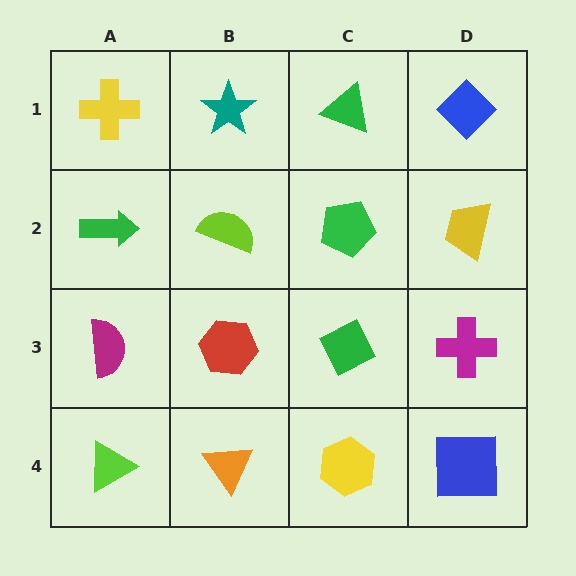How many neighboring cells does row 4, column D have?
2.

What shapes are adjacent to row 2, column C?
A green triangle (row 1, column C), a green diamond (row 3, column C), a lime semicircle (row 2, column B), a yellow trapezoid (row 2, column D).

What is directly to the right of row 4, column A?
An orange triangle.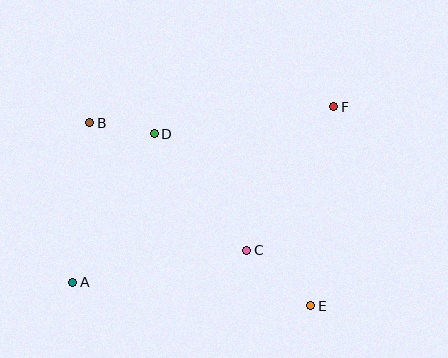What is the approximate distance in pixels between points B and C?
The distance between B and C is approximately 202 pixels.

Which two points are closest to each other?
Points B and D are closest to each other.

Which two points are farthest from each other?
Points A and F are farthest from each other.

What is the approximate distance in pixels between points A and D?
The distance between A and D is approximately 169 pixels.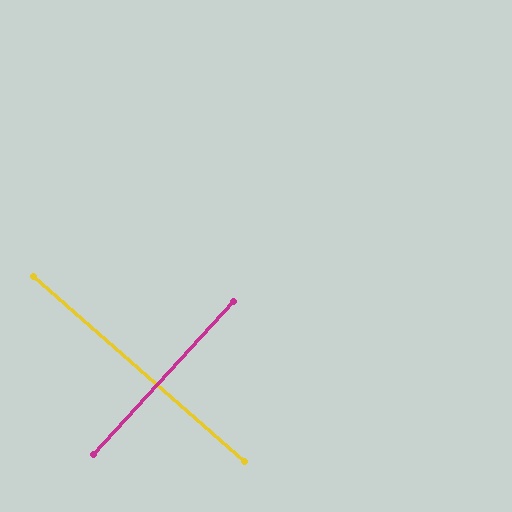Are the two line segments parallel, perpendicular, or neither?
Perpendicular — they meet at approximately 89°.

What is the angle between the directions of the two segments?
Approximately 89 degrees.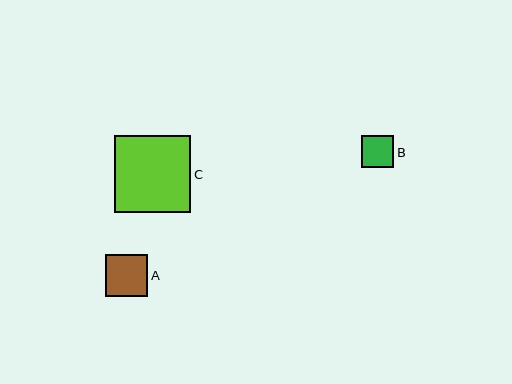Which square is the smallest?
Square B is the smallest with a size of approximately 32 pixels.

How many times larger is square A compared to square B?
Square A is approximately 1.3 times the size of square B.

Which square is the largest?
Square C is the largest with a size of approximately 76 pixels.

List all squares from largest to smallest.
From largest to smallest: C, A, B.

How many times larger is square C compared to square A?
Square C is approximately 1.8 times the size of square A.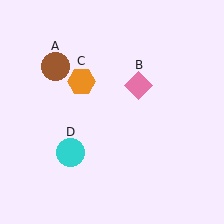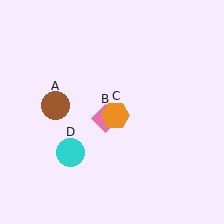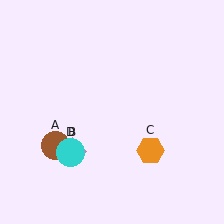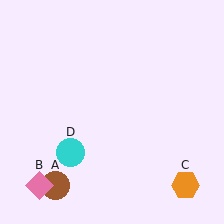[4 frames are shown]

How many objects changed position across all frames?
3 objects changed position: brown circle (object A), pink diamond (object B), orange hexagon (object C).